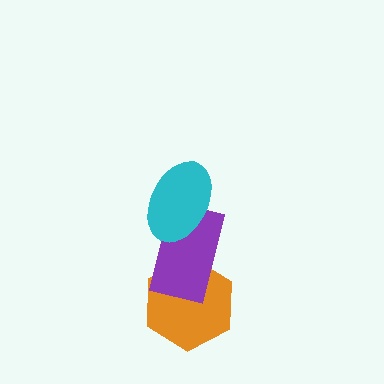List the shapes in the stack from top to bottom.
From top to bottom: the cyan ellipse, the purple rectangle, the orange hexagon.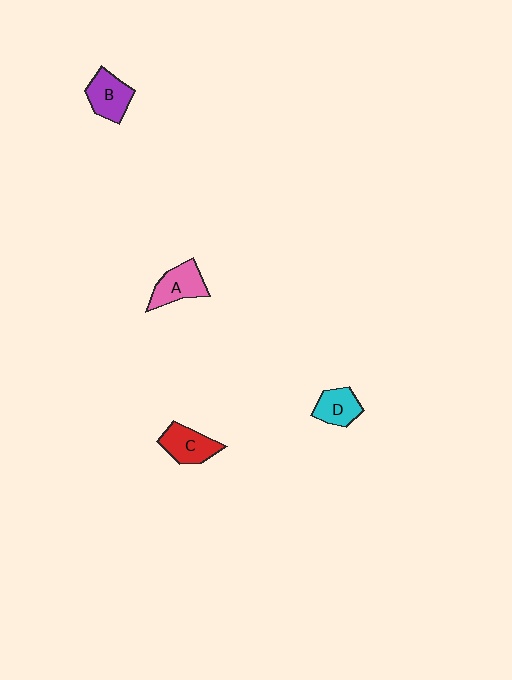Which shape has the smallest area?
Shape D (cyan).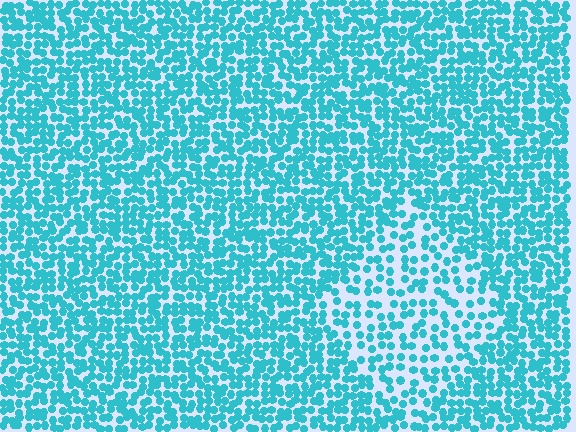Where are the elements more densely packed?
The elements are more densely packed outside the diamond boundary.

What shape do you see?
I see a diamond.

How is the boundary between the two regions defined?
The boundary is defined by a change in element density (approximately 1.8x ratio). All elements are the same color, size, and shape.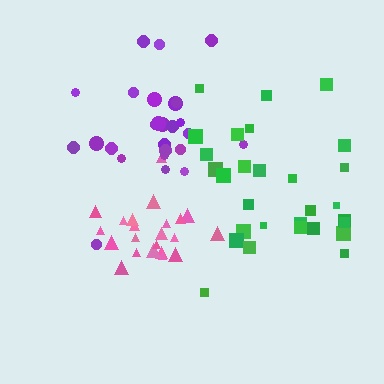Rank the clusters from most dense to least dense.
pink, purple, green.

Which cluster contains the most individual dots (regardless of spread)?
Green (29).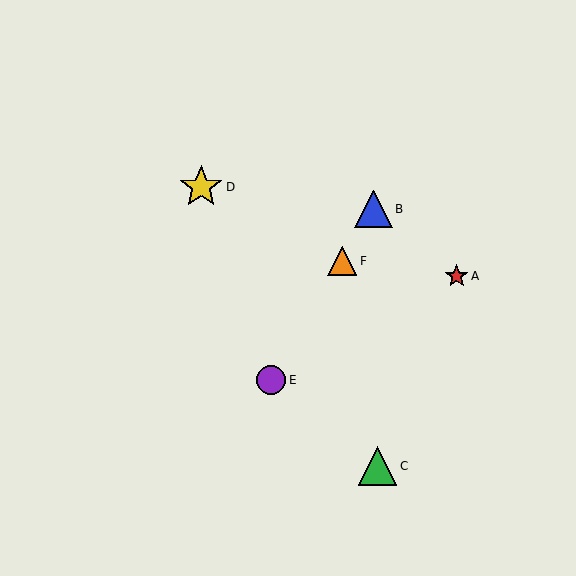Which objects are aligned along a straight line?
Objects B, E, F are aligned along a straight line.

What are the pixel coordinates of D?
Object D is at (201, 187).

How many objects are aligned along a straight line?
3 objects (B, E, F) are aligned along a straight line.